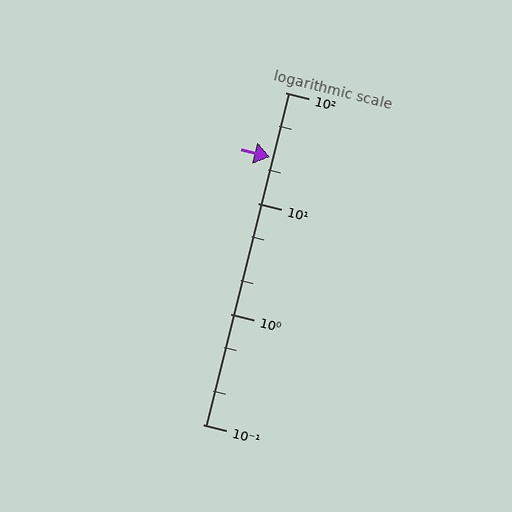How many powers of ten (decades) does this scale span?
The scale spans 3 decades, from 0.1 to 100.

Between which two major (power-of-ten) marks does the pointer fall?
The pointer is between 10 and 100.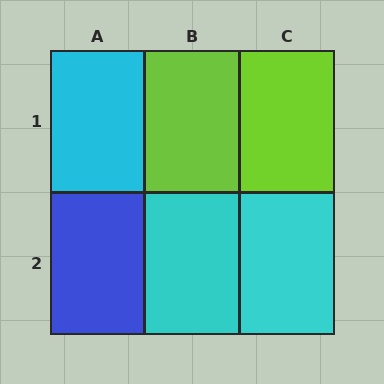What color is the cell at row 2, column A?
Blue.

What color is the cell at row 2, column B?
Cyan.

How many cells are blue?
1 cell is blue.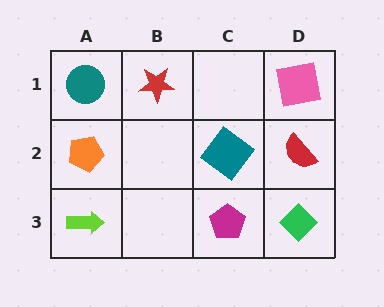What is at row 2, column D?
A red semicircle.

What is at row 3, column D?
A green diamond.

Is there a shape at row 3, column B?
No, that cell is empty.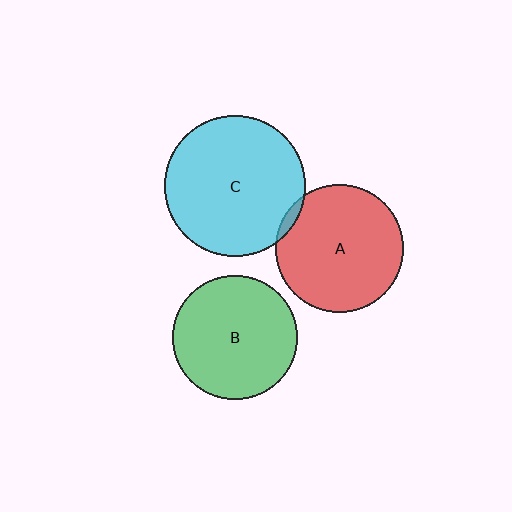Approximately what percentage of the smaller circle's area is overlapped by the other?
Approximately 5%.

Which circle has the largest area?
Circle C (cyan).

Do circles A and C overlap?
Yes.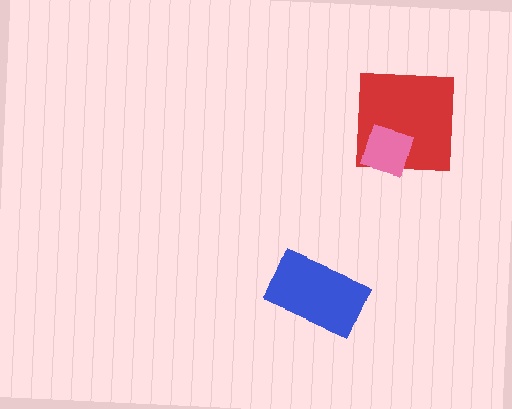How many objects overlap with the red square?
1 object overlaps with the red square.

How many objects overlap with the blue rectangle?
0 objects overlap with the blue rectangle.